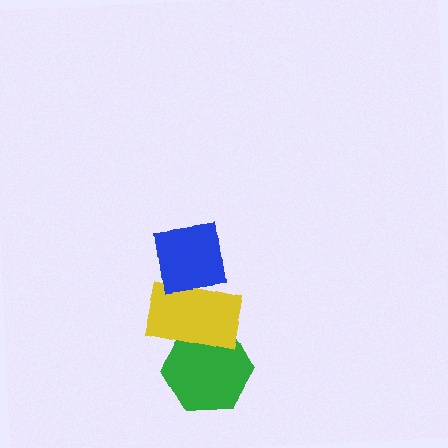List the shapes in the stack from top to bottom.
From top to bottom: the blue square, the yellow rectangle, the green hexagon.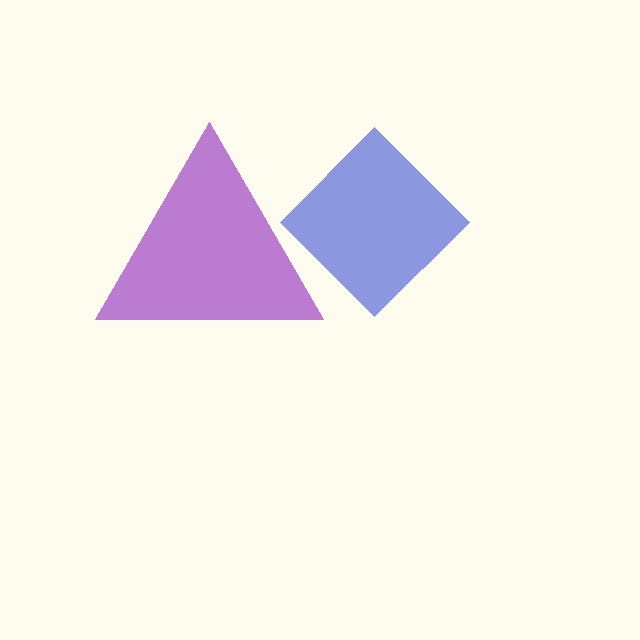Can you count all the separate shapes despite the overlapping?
Yes, there are 2 separate shapes.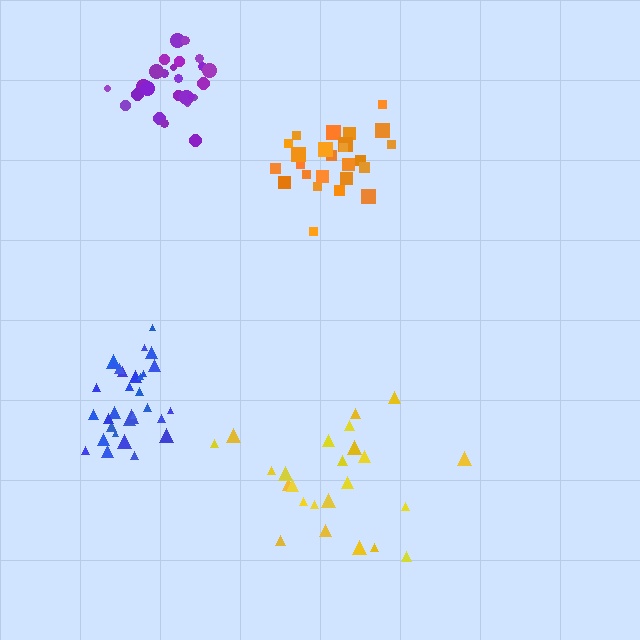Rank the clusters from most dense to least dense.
blue, purple, orange, yellow.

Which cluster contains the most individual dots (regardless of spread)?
Blue (32).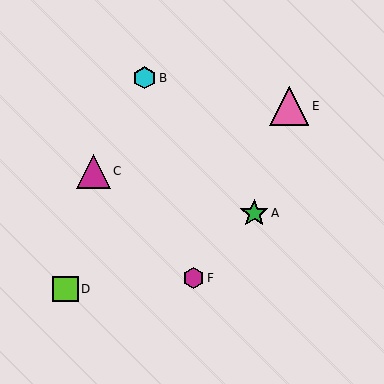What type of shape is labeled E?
Shape E is a pink triangle.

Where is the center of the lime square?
The center of the lime square is at (65, 289).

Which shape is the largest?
The pink triangle (labeled E) is the largest.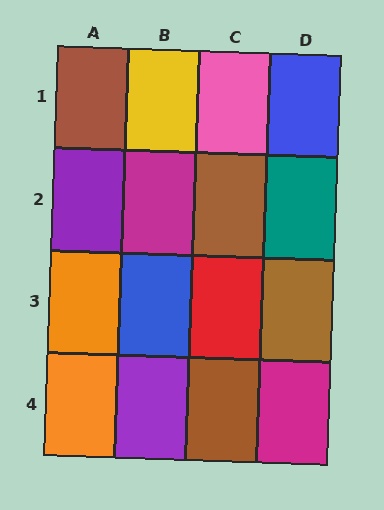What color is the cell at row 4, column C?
Brown.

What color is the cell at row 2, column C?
Brown.